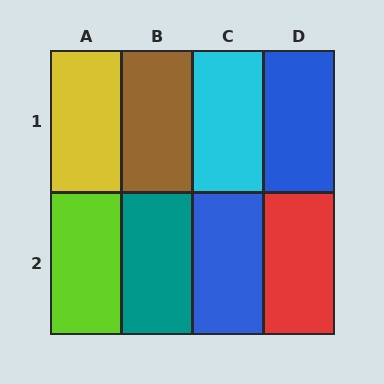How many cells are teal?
1 cell is teal.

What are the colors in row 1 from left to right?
Yellow, brown, cyan, blue.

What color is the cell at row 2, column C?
Blue.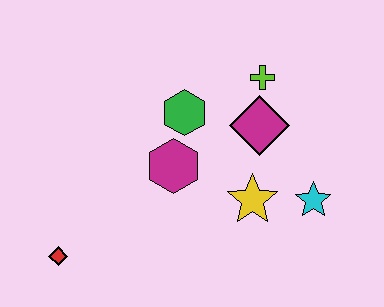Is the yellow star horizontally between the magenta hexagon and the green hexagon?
No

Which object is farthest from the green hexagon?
The red diamond is farthest from the green hexagon.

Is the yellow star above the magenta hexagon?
No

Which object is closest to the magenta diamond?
The lime cross is closest to the magenta diamond.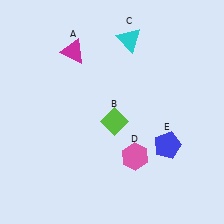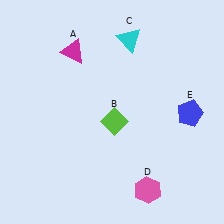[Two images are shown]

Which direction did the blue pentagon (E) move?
The blue pentagon (E) moved up.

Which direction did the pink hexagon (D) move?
The pink hexagon (D) moved down.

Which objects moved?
The objects that moved are: the pink hexagon (D), the blue pentagon (E).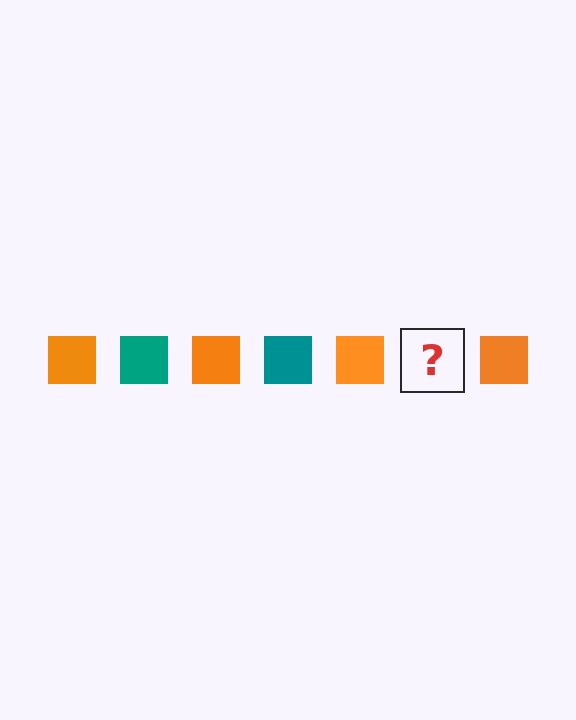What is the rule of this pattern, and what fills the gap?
The rule is that the pattern cycles through orange, teal squares. The gap should be filled with a teal square.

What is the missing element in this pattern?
The missing element is a teal square.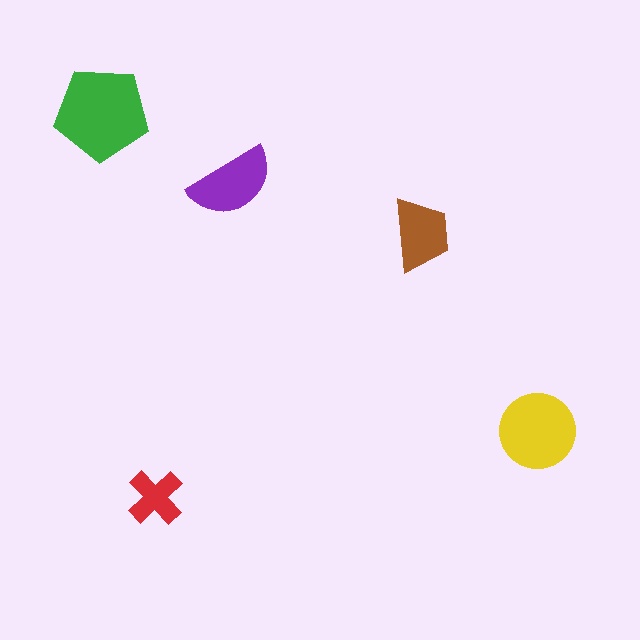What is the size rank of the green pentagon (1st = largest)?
1st.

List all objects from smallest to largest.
The red cross, the brown trapezoid, the purple semicircle, the yellow circle, the green pentagon.